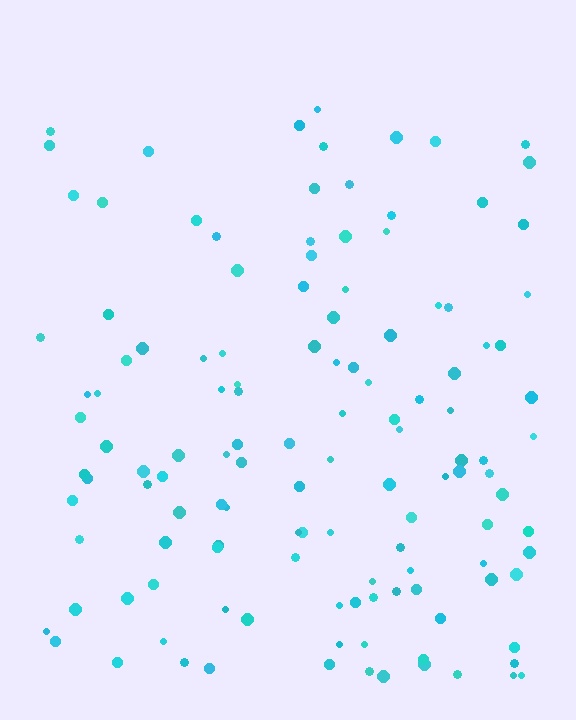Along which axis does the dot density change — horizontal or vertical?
Vertical.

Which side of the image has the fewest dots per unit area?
The top.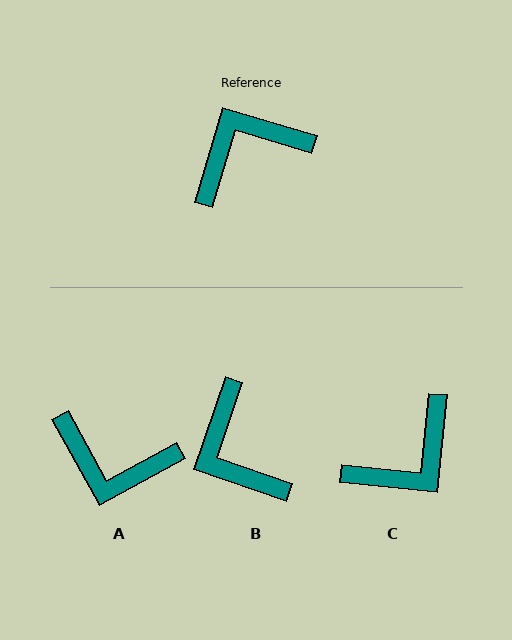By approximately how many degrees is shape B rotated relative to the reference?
Approximately 88 degrees counter-clockwise.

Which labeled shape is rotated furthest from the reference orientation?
C, about 170 degrees away.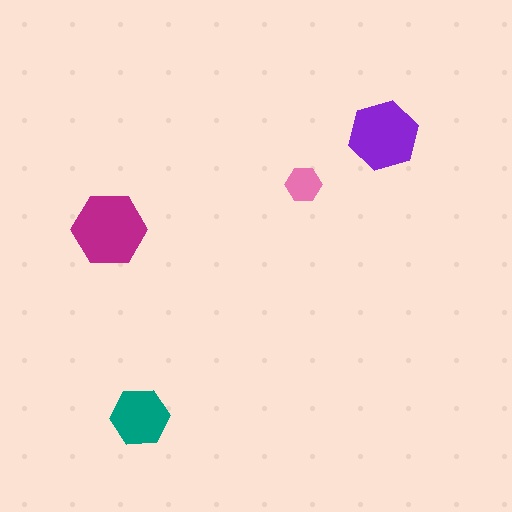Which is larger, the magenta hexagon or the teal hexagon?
The magenta one.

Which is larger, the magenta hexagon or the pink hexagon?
The magenta one.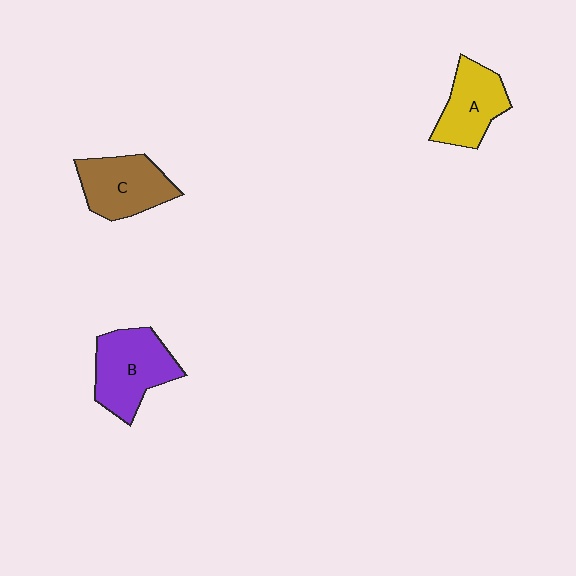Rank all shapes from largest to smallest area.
From largest to smallest: B (purple), C (brown), A (yellow).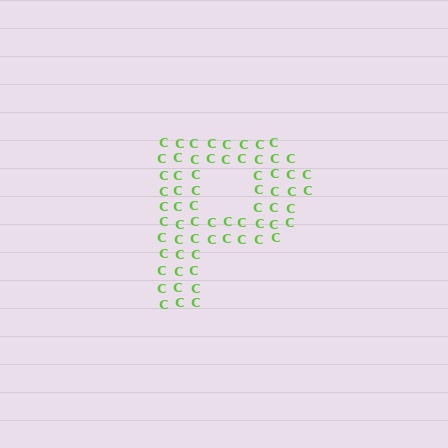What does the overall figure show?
The overall figure shows the letter P.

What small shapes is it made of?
It is made of small letter C's.